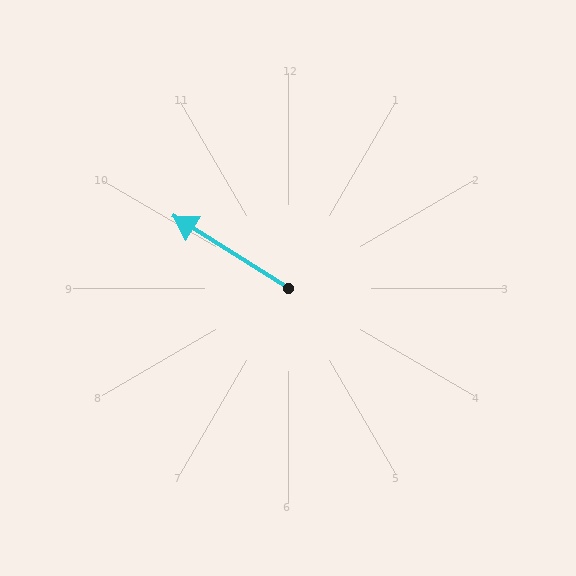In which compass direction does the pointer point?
Northwest.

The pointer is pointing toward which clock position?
Roughly 10 o'clock.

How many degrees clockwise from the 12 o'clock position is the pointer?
Approximately 302 degrees.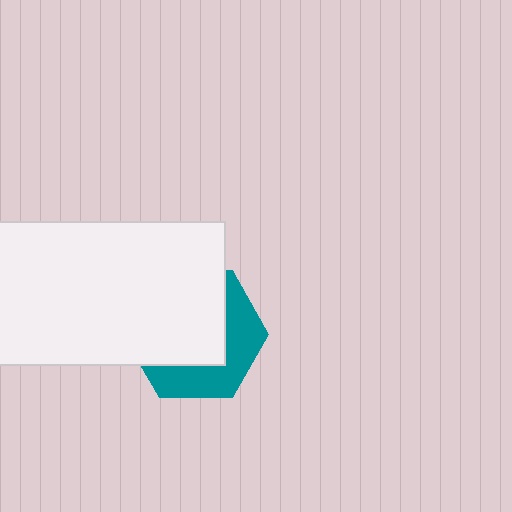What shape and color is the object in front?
The object in front is a white rectangle.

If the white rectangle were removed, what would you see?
You would see the complete teal hexagon.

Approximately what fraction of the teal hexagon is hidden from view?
Roughly 60% of the teal hexagon is hidden behind the white rectangle.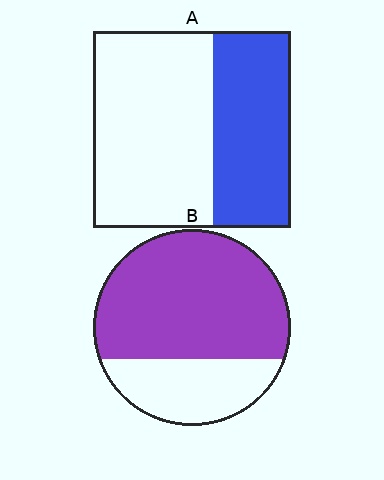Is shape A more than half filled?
No.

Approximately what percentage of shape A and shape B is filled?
A is approximately 40% and B is approximately 70%.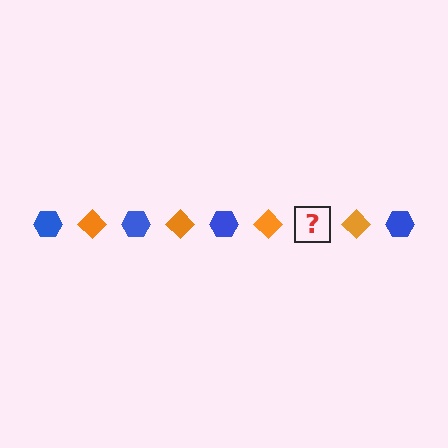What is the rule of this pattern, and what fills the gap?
The rule is that the pattern alternates between blue hexagon and orange diamond. The gap should be filled with a blue hexagon.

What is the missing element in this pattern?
The missing element is a blue hexagon.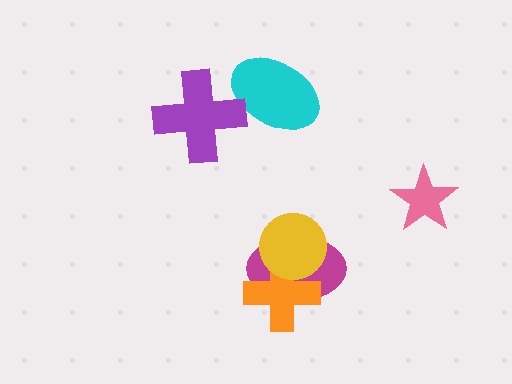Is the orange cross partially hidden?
Yes, it is partially covered by another shape.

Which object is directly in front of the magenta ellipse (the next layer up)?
The orange cross is directly in front of the magenta ellipse.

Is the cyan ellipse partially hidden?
Yes, it is partially covered by another shape.